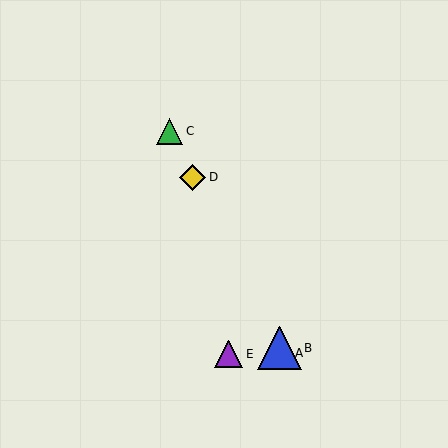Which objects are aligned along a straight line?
Objects A, B, C, D are aligned along a straight line.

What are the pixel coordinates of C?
Object C is at (170, 131).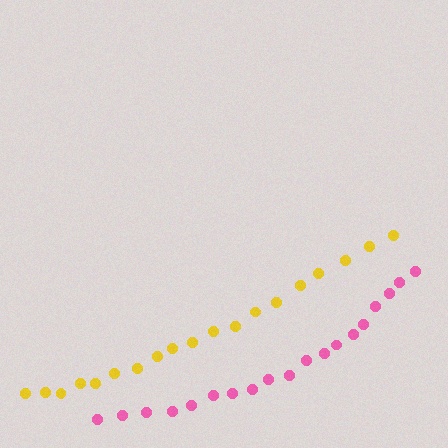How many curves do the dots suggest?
There are 2 distinct paths.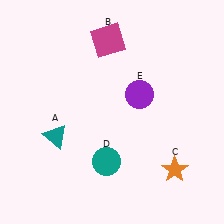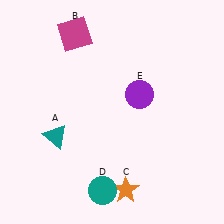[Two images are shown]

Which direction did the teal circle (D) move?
The teal circle (D) moved down.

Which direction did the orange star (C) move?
The orange star (C) moved left.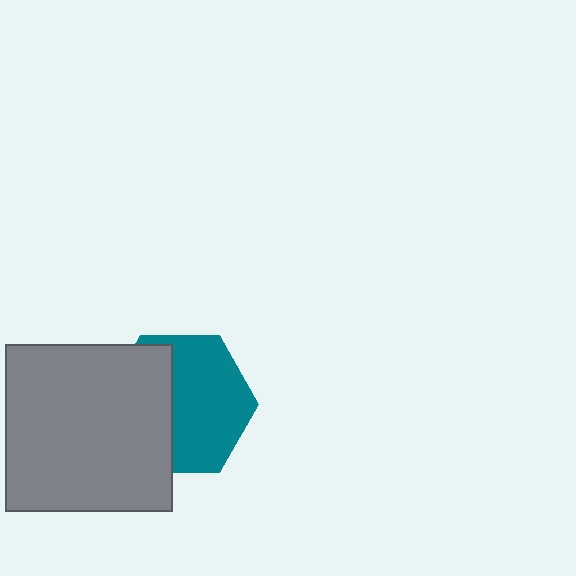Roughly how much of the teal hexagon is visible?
About half of it is visible (roughly 57%).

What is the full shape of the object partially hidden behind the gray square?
The partially hidden object is a teal hexagon.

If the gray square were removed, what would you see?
You would see the complete teal hexagon.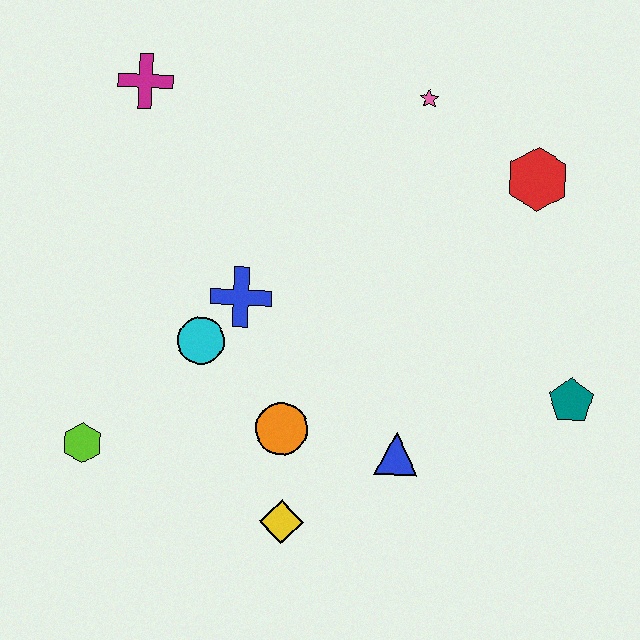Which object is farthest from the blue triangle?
The magenta cross is farthest from the blue triangle.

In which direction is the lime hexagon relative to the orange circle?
The lime hexagon is to the left of the orange circle.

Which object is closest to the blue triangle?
The orange circle is closest to the blue triangle.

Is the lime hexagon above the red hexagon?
No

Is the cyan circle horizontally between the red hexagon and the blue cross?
No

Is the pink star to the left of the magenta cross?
No